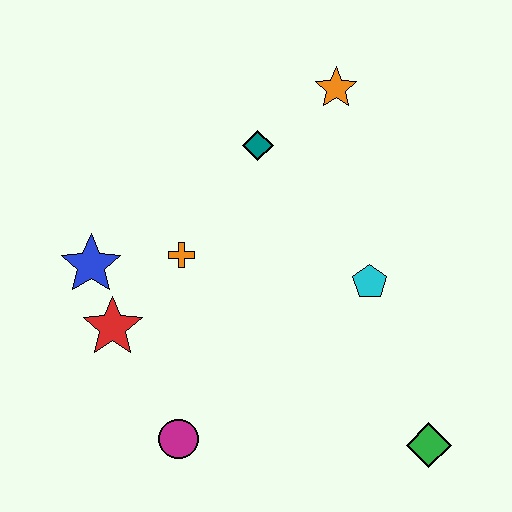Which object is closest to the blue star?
The red star is closest to the blue star.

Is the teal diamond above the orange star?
No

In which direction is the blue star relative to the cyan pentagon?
The blue star is to the left of the cyan pentagon.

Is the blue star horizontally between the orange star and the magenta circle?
No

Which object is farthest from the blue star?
The green diamond is farthest from the blue star.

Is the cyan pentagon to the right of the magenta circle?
Yes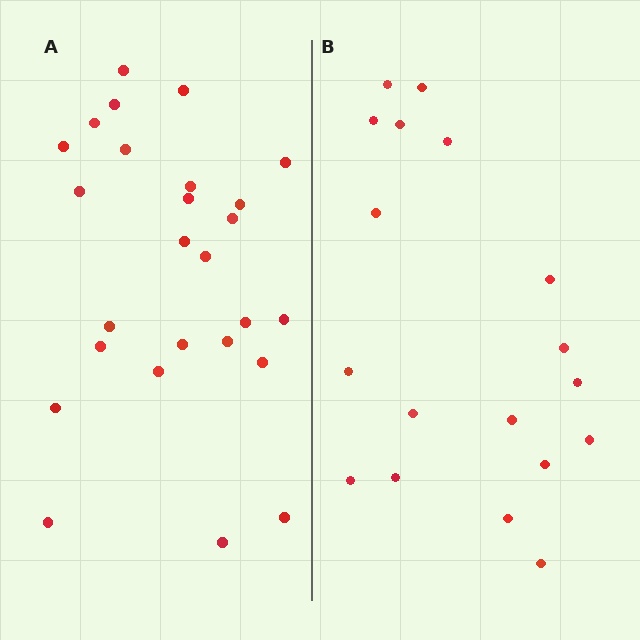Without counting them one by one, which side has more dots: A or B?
Region A (the left region) has more dots.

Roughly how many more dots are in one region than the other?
Region A has roughly 8 or so more dots than region B.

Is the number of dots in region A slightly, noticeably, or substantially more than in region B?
Region A has noticeably more, but not dramatically so. The ratio is roughly 1.4 to 1.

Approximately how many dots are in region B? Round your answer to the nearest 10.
About 20 dots. (The exact count is 18, which rounds to 20.)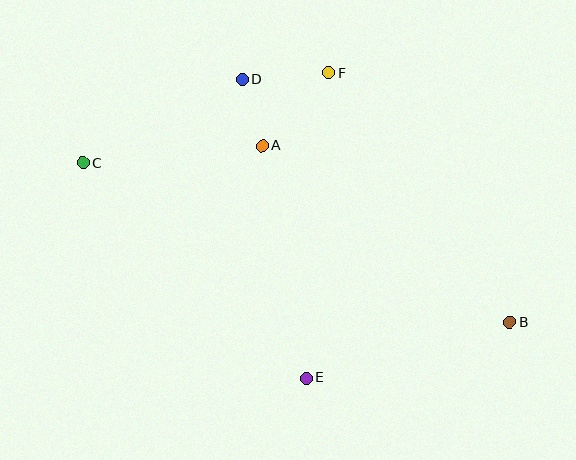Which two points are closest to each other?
Points A and D are closest to each other.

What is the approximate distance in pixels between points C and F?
The distance between C and F is approximately 262 pixels.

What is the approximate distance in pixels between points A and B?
The distance between A and B is approximately 303 pixels.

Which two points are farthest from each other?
Points B and C are farthest from each other.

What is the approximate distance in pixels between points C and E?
The distance between C and E is approximately 310 pixels.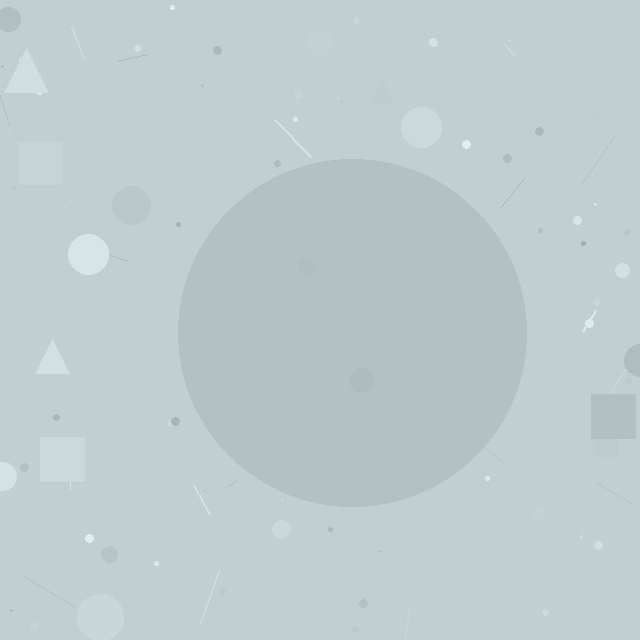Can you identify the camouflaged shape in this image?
The camouflaged shape is a circle.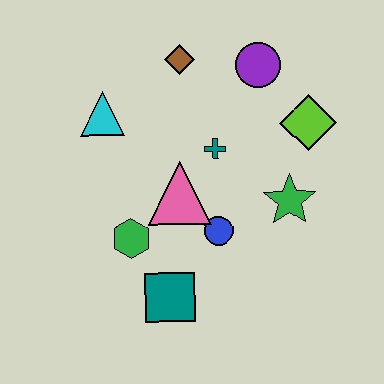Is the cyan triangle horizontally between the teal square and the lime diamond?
No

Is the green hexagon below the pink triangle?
Yes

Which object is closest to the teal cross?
The pink triangle is closest to the teal cross.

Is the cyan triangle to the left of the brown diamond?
Yes